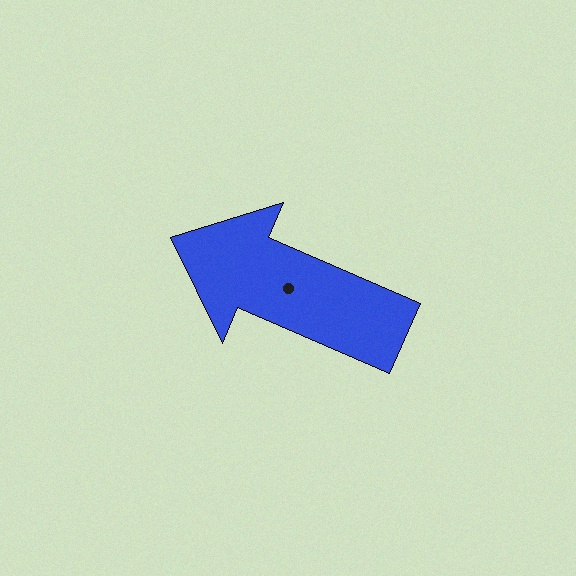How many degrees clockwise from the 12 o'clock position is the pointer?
Approximately 293 degrees.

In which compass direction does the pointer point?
Northwest.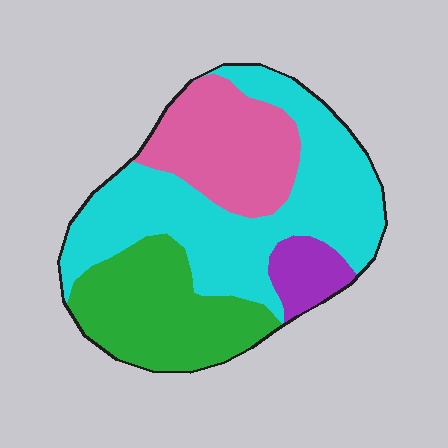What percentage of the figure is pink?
Pink covers about 20% of the figure.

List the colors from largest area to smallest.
From largest to smallest: cyan, green, pink, purple.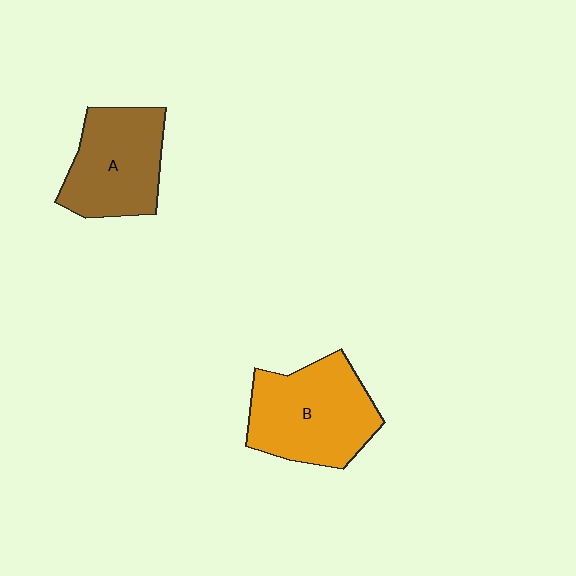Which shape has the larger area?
Shape B (orange).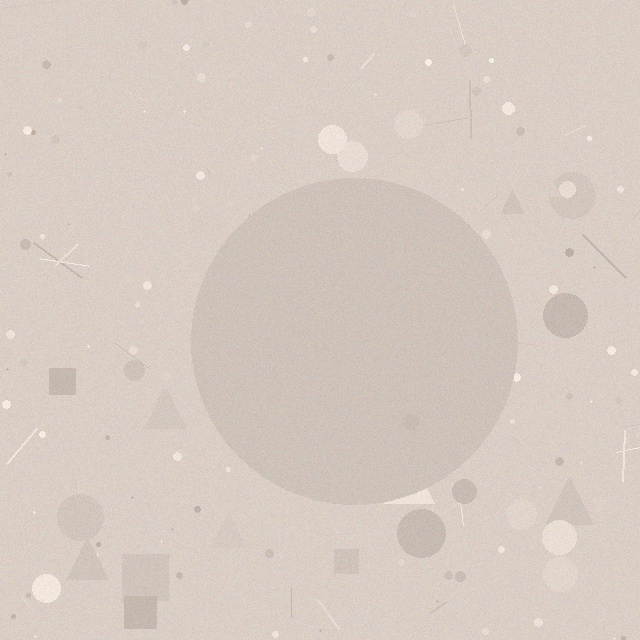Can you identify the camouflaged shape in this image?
The camouflaged shape is a circle.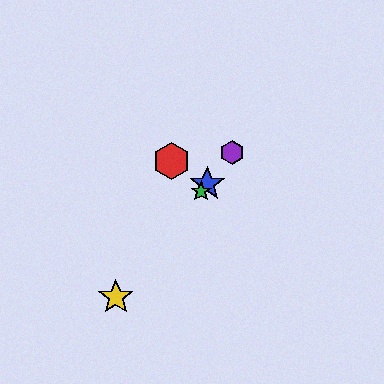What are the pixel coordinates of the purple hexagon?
The purple hexagon is at (232, 153).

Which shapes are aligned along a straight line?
The blue star, the green star, the yellow star, the purple hexagon are aligned along a straight line.